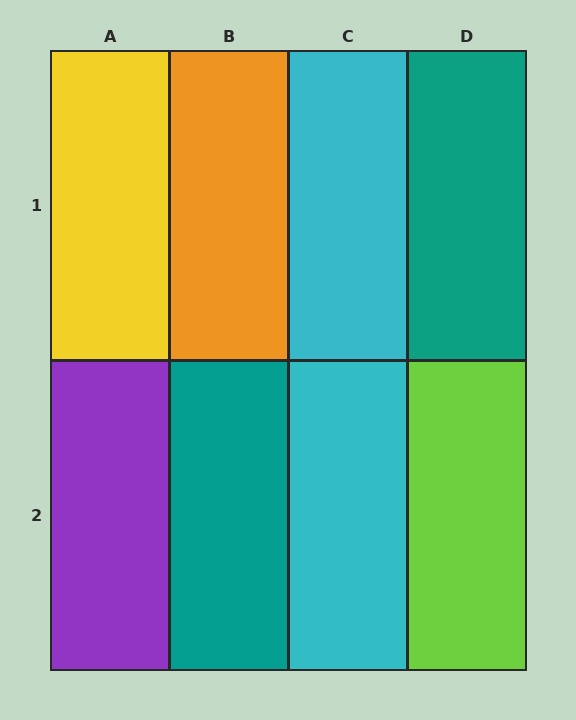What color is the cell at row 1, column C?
Cyan.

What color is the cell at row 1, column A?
Yellow.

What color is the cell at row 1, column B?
Orange.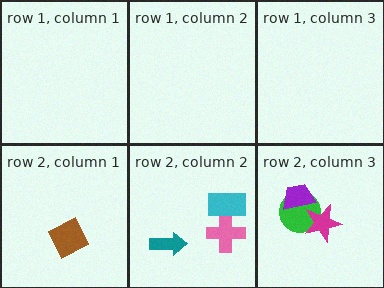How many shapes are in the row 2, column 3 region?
3.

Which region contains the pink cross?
The row 2, column 2 region.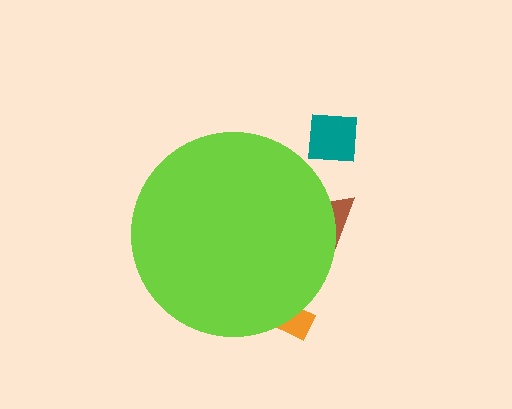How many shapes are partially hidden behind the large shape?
2 shapes are partially hidden.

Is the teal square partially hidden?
No, the teal square is fully visible.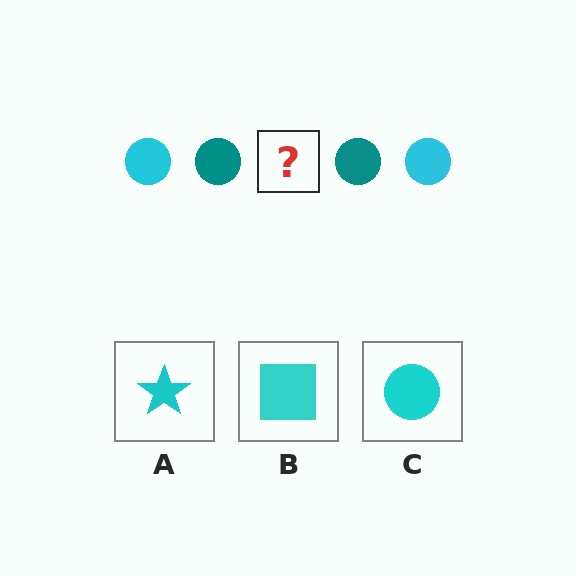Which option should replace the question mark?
Option C.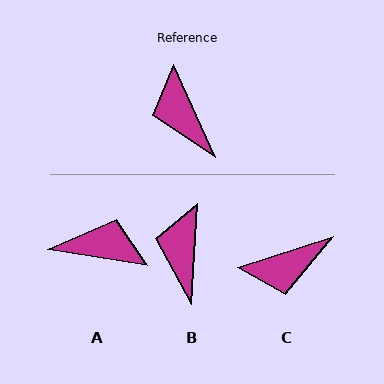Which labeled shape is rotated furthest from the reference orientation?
A, about 124 degrees away.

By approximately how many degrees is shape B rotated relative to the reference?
Approximately 28 degrees clockwise.